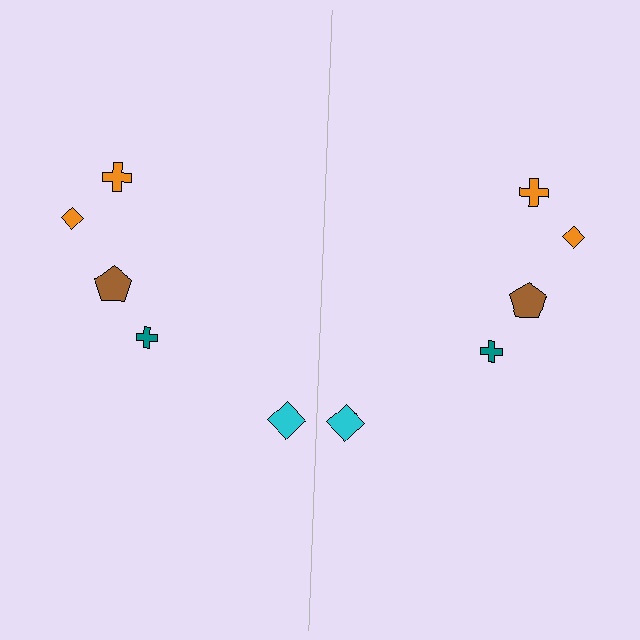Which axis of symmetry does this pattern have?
The pattern has a vertical axis of symmetry running through the center of the image.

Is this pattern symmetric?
Yes, this pattern has bilateral (reflection) symmetry.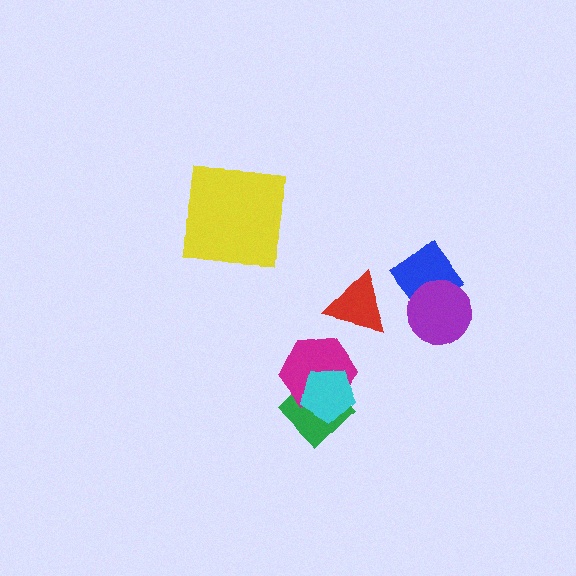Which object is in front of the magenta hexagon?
The cyan pentagon is in front of the magenta hexagon.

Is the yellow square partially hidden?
No, no other shape covers it.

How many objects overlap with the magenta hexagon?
2 objects overlap with the magenta hexagon.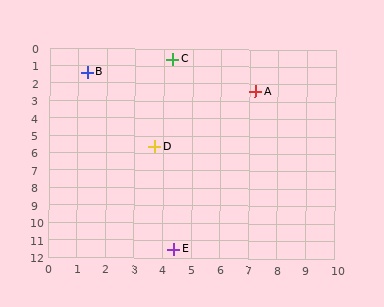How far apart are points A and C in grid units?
Points A and C are about 3.4 grid units apart.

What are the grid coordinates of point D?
Point D is at approximately (3.7, 5.6).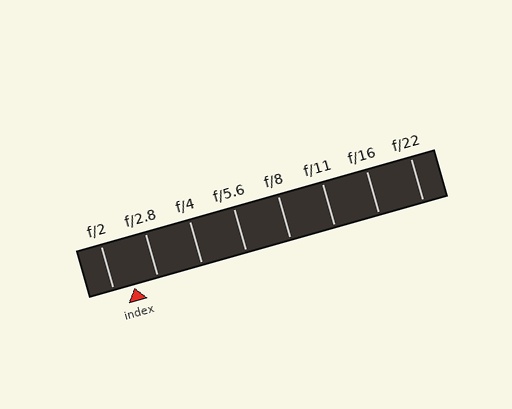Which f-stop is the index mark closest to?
The index mark is closest to f/2.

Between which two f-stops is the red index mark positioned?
The index mark is between f/2 and f/2.8.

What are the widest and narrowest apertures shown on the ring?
The widest aperture shown is f/2 and the narrowest is f/22.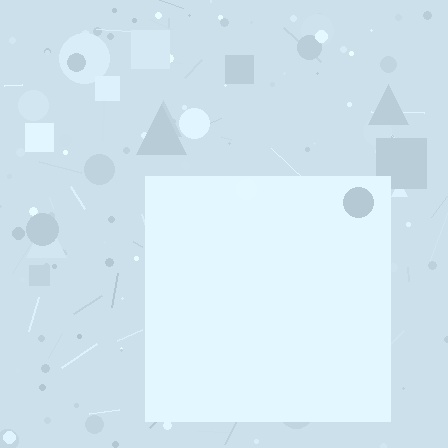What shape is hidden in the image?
A square is hidden in the image.